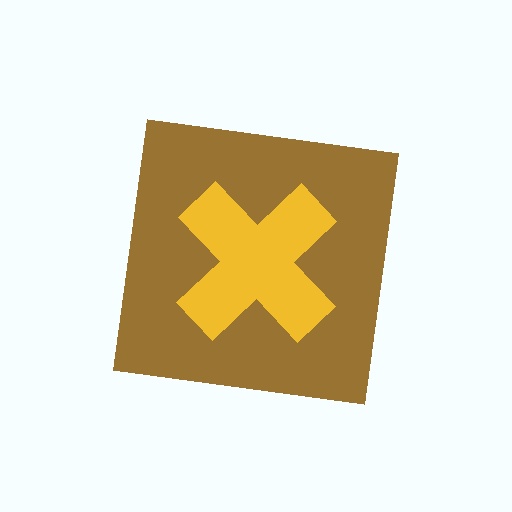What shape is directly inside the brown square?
The yellow cross.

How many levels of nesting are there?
2.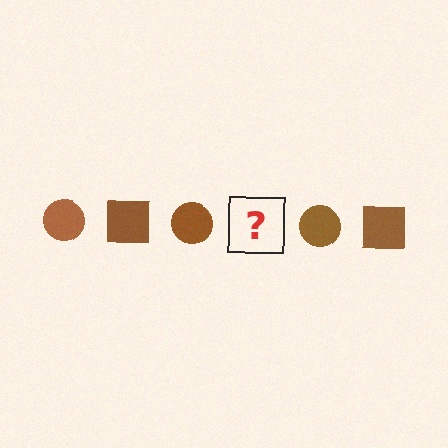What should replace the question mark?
The question mark should be replaced with a brown square.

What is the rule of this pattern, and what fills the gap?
The rule is that the pattern cycles through circle, square shapes in brown. The gap should be filled with a brown square.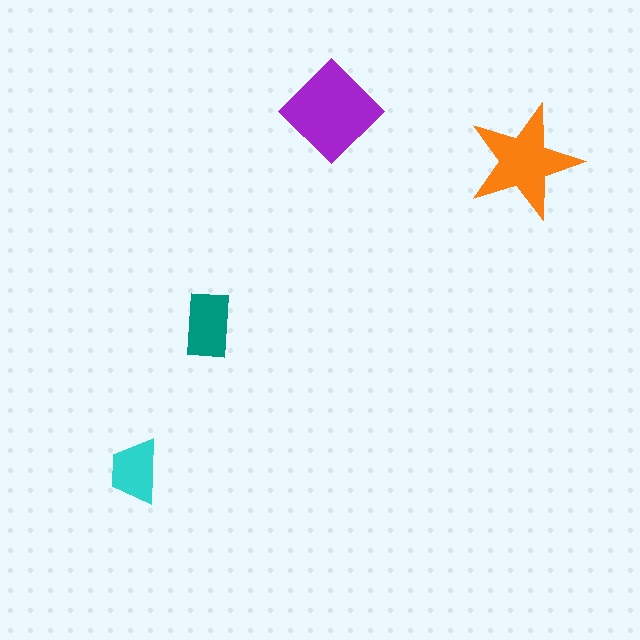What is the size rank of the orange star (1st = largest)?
2nd.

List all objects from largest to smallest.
The purple diamond, the orange star, the teal rectangle, the cyan trapezoid.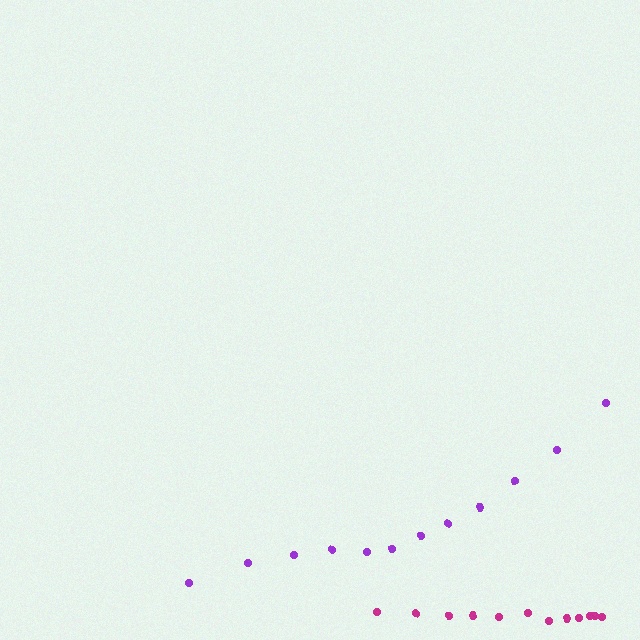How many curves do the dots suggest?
There are 2 distinct paths.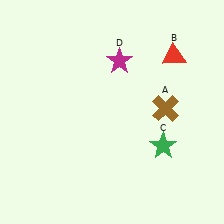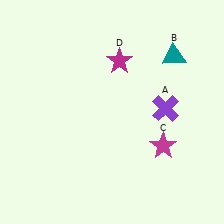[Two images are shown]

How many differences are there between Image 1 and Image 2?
There are 3 differences between the two images.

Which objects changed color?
A changed from brown to purple. B changed from red to teal. C changed from green to magenta.